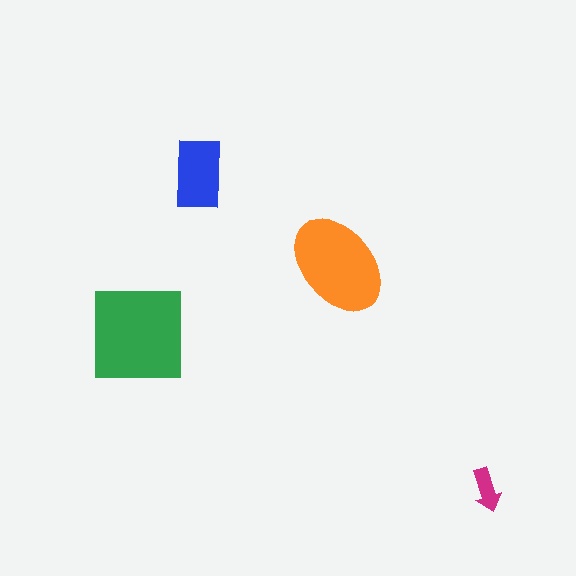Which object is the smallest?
The magenta arrow.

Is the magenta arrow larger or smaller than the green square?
Smaller.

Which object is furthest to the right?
The magenta arrow is rightmost.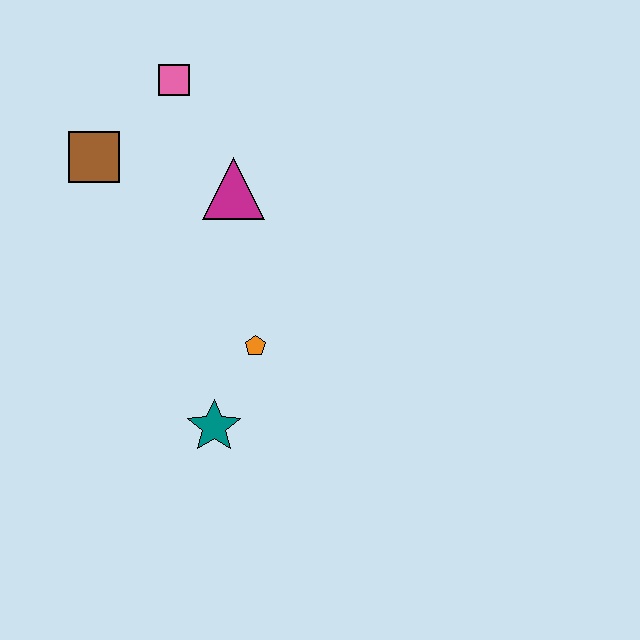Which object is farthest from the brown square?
The teal star is farthest from the brown square.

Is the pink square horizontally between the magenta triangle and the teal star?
No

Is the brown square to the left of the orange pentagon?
Yes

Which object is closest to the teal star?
The orange pentagon is closest to the teal star.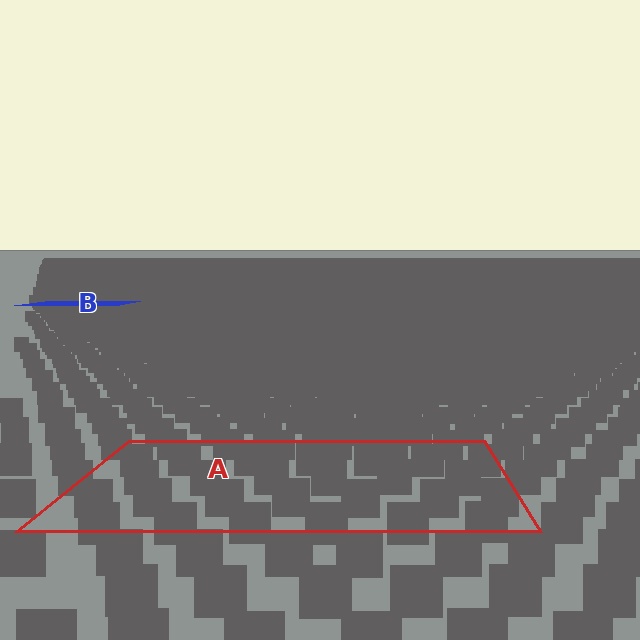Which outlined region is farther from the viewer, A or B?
Region B is farther from the viewer — the texture elements inside it appear smaller and more densely packed.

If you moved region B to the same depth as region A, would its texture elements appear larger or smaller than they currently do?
They would appear larger. At a closer depth, the same texture elements are projected at a bigger on-screen size.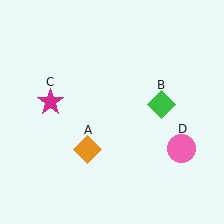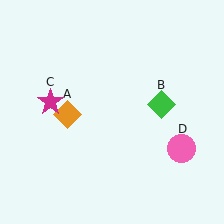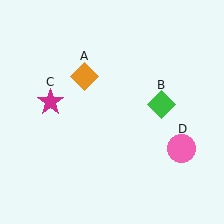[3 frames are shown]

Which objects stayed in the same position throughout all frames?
Green diamond (object B) and magenta star (object C) and pink circle (object D) remained stationary.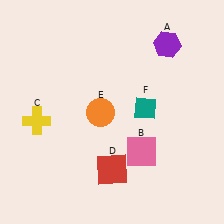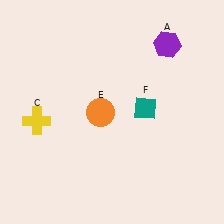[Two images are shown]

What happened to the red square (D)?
The red square (D) was removed in Image 2. It was in the bottom-right area of Image 1.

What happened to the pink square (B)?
The pink square (B) was removed in Image 2. It was in the bottom-right area of Image 1.